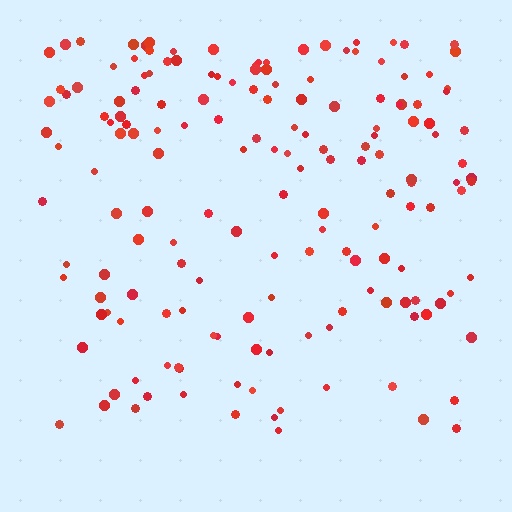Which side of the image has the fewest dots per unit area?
The bottom.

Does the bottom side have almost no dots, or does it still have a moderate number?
Still a moderate number, just noticeably fewer than the top.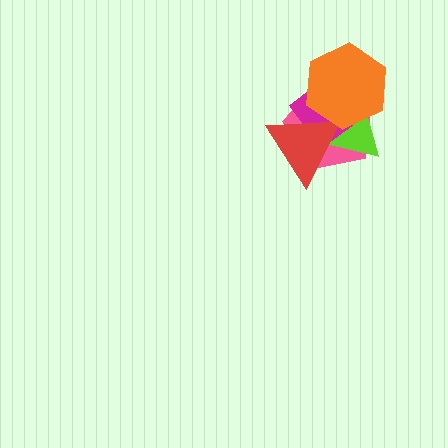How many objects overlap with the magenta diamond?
4 objects overlap with the magenta diamond.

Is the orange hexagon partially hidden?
No, no other shape covers it.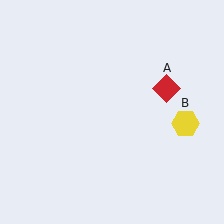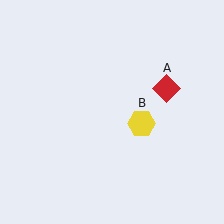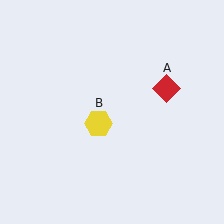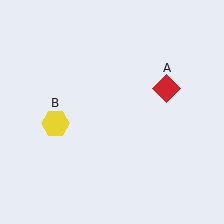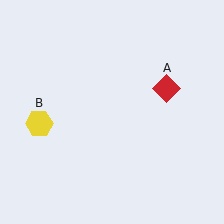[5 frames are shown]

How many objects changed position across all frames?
1 object changed position: yellow hexagon (object B).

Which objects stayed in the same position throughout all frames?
Red diamond (object A) remained stationary.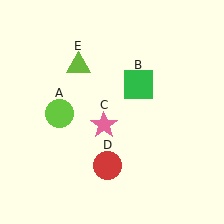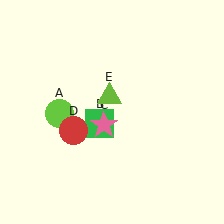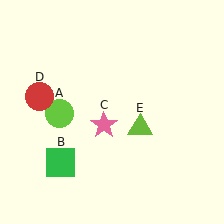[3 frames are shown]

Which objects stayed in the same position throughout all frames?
Lime circle (object A) and pink star (object C) remained stationary.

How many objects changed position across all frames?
3 objects changed position: green square (object B), red circle (object D), lime triangle (object E).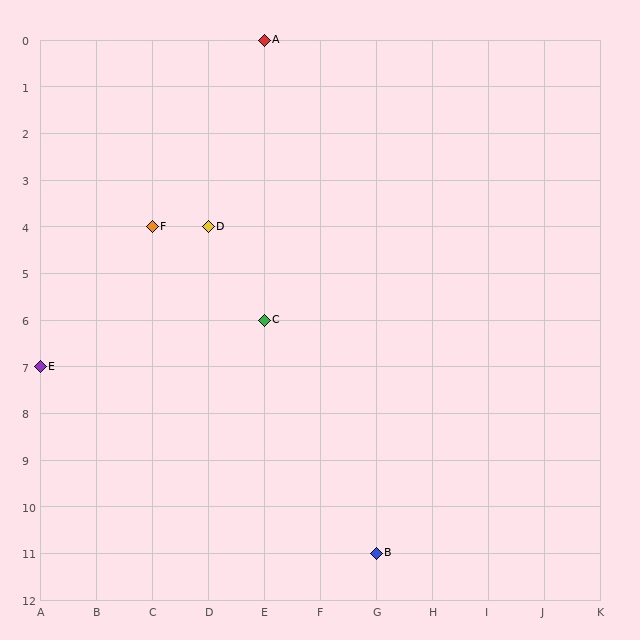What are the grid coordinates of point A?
Point A is at grid coordinates (E, 0).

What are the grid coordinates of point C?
Point C is at grid coordinates (E, 6).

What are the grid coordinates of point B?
Point B is at grid coordinates (G, 11).